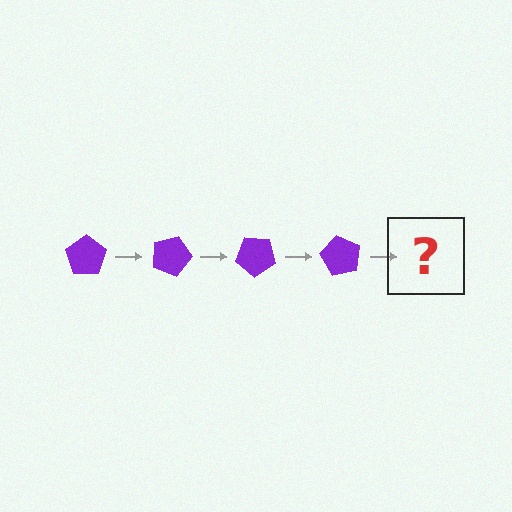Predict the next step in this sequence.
The next step is a purple pentagon rotated 80 degrees.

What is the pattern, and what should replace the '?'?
The pattern is that the pentagon rotates 20 degrees each step. The '?' should be a purple pentagon rotated 80 degrees.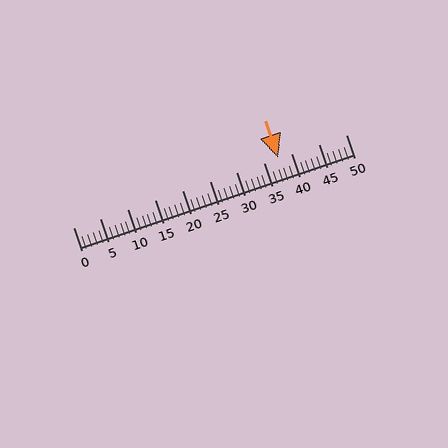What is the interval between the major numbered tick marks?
The major tick marks are spaced 5 units apart.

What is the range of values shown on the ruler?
The ruler shows values from 0 to 50.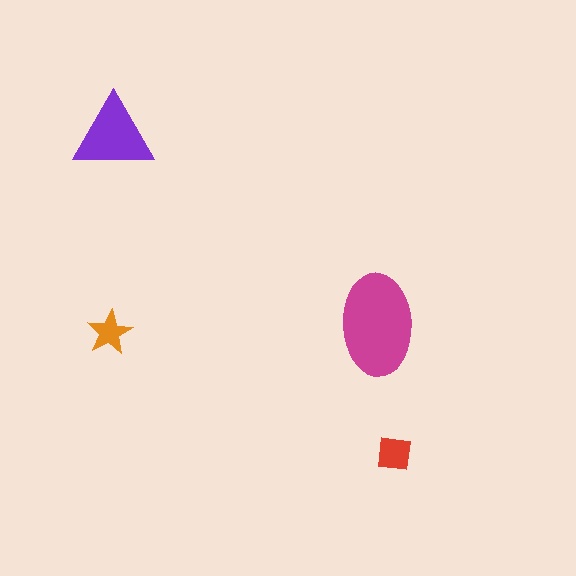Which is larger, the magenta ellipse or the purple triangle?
The magenta ellipse.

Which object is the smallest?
The orange star.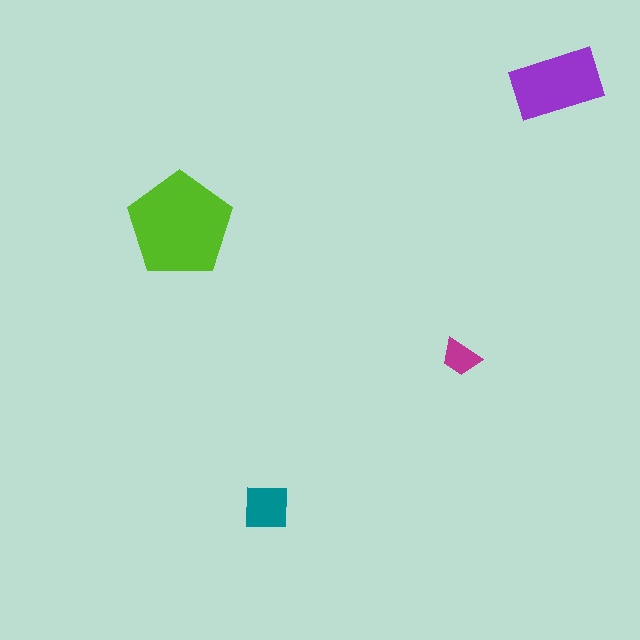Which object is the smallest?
The magenta trapezoid.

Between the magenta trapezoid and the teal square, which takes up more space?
The teal square.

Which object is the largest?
The lime pentagon.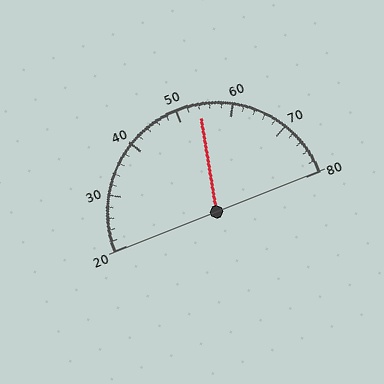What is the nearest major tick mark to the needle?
The nearest major tick mark is 50.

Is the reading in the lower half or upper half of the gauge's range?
The reading is in the upper half of the range (20 to 80).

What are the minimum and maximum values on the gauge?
The gauge ranges from 20 to 80.